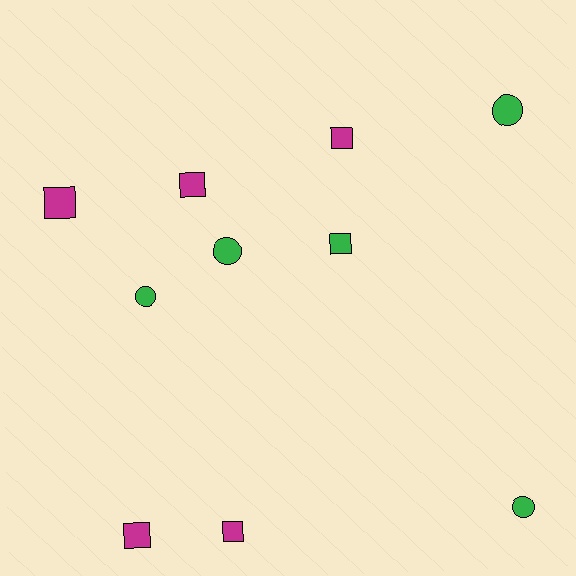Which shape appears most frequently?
Square, with 6 objects.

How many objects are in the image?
There are 10 objects.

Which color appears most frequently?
Green, with 5 objects.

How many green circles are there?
There are 4 green circles.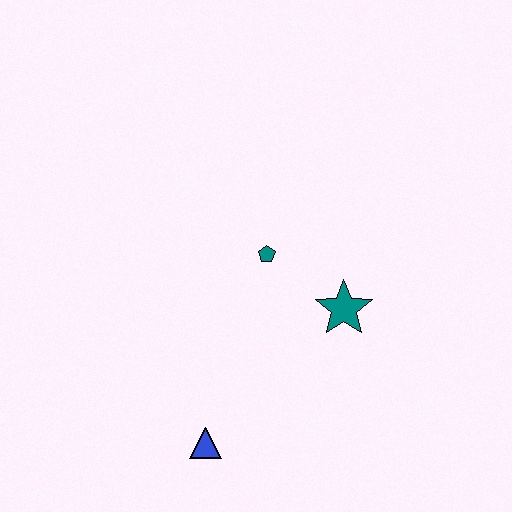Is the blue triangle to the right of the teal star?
No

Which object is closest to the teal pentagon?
The teal star is closest to the teal pentagon.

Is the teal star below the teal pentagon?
Yes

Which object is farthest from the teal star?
The blue triangle is farthest from the teal star.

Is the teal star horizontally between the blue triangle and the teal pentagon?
No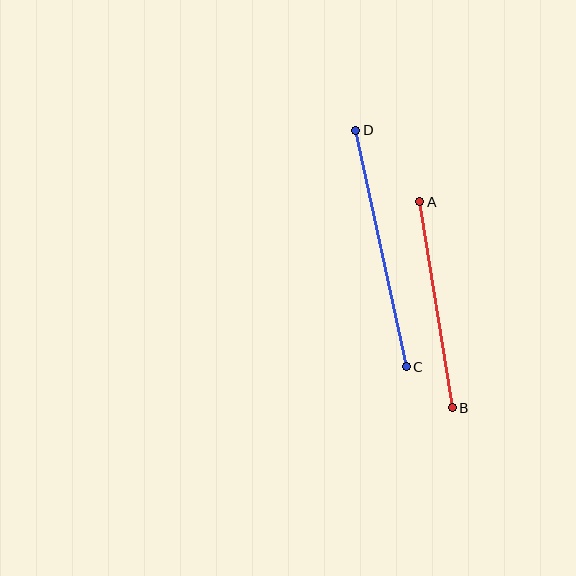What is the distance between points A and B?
The distance is approximately 209 pixels.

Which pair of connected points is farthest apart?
Points C and D are farthest apart.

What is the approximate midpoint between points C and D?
The midpoint is at approximately (381, 248) pixels.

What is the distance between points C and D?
The distance is approximately 242 pixels.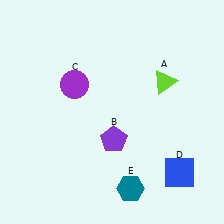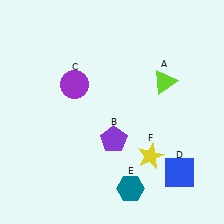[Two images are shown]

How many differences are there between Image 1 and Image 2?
There is 1 difference between the two images.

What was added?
A yellow star (F) was added in Image 2.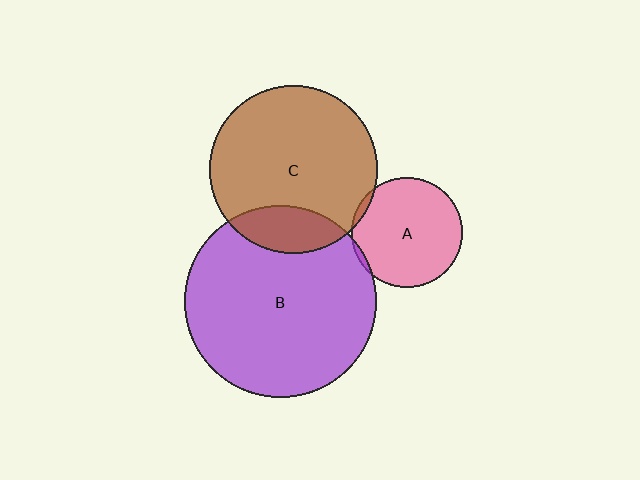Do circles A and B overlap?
Yes.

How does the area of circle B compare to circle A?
Approximately 3.0 times.